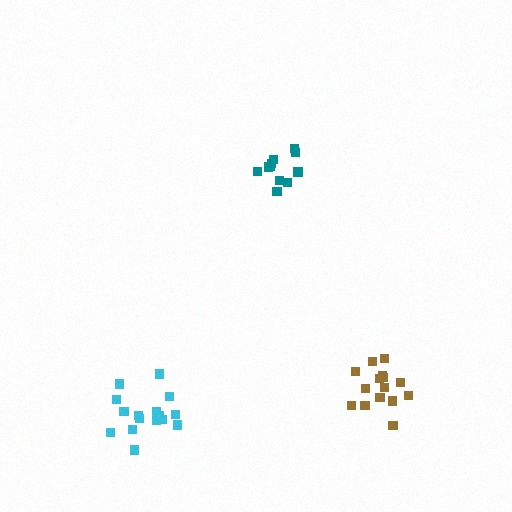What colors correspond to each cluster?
The clusters are colored: brown, teal, cyan.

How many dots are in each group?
Group 1: 15 dots, Group 2: 11 dots, Group 3: 16 dots (42 total).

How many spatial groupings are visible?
There are 3 spatial groupings.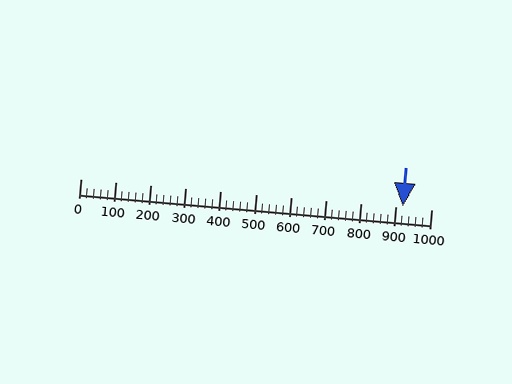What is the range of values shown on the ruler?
The ruler shows values from 0 to 1000.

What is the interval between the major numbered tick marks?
The major tick marks are spaced 100 units apart.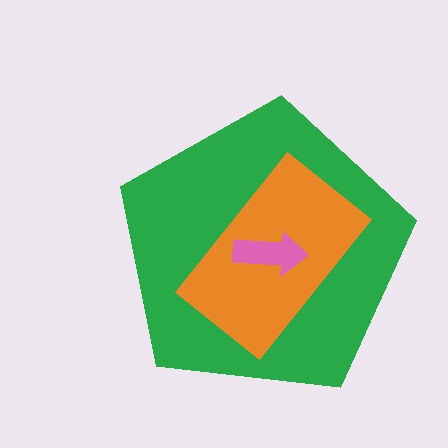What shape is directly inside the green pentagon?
The orange rectangle.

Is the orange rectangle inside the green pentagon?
Yes.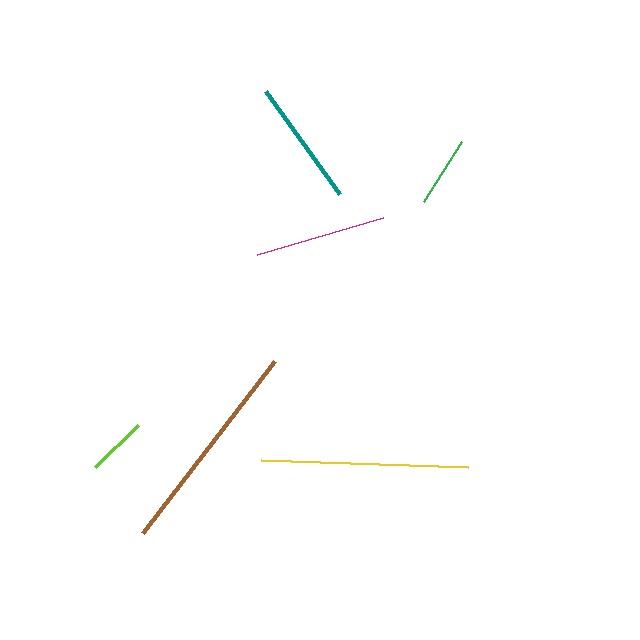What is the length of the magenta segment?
The magenta segment is approximately 132 pixels long.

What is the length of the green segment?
The green segment is approximately 71 pixels long.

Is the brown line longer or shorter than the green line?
The brown line is longer than the green line.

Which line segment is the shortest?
The lime line is the shortest at approximately 61 pixels.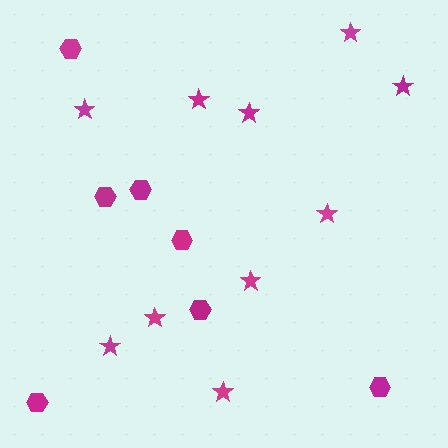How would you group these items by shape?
There are 2 groups: one group of hexagons (7) and one group of stars (10).